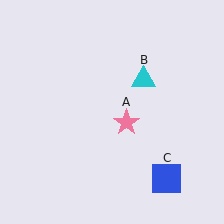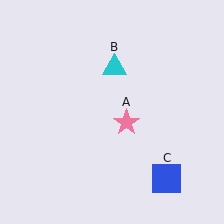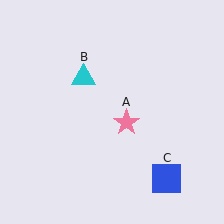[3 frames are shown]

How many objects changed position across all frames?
1 object changed position: cyan triangle (object B).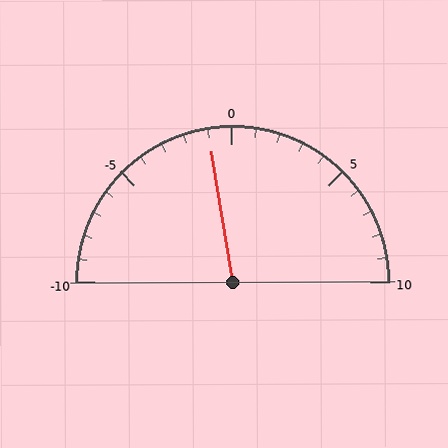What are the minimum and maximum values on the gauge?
The gauge ranges from -10 to 10.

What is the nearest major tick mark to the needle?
The nearest major tick mark is 0.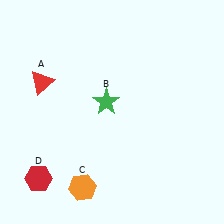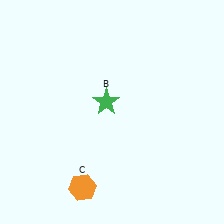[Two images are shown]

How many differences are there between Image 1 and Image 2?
There are 2 differences between the two images.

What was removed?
The red hexagon (D), the red triangle (A) were removed in Image 2.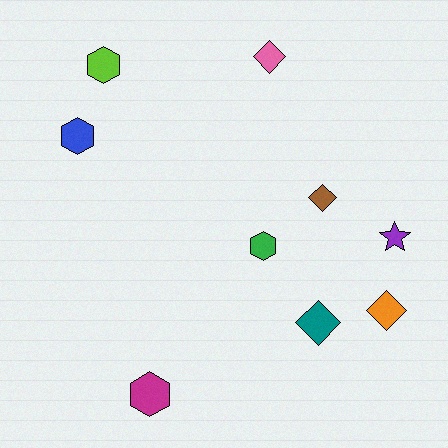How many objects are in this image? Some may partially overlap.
There are 9 objects.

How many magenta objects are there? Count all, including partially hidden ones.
There is 1 magenta object.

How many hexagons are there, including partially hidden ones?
There are 4 hexagons.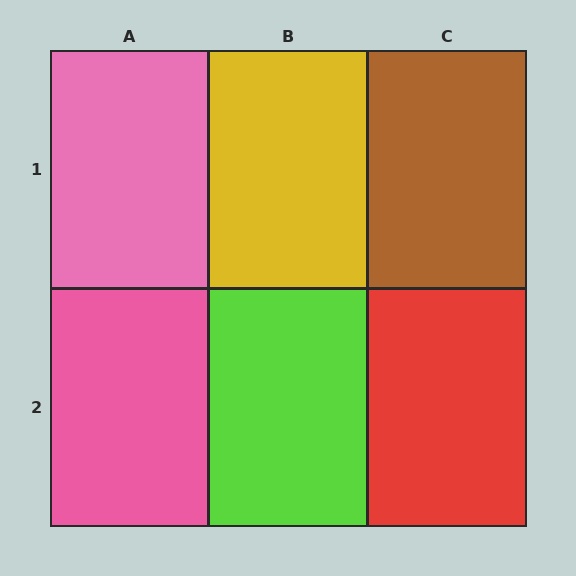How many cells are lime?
1 cell is lime.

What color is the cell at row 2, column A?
Pink.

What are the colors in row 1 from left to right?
Pink, yellow, brown.